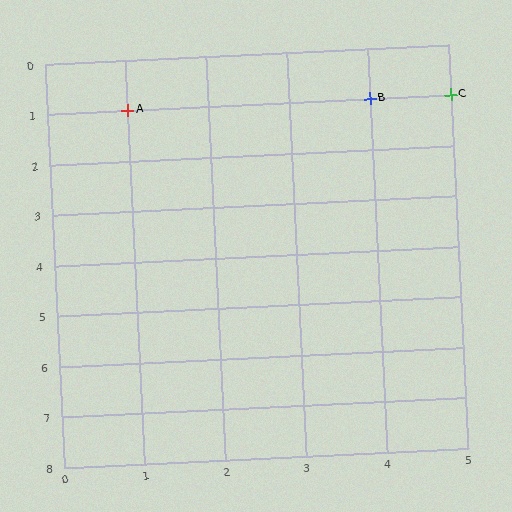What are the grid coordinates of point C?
Point C is at grid coordinates (5, 1).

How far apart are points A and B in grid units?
Points A and B are 3 columns apart.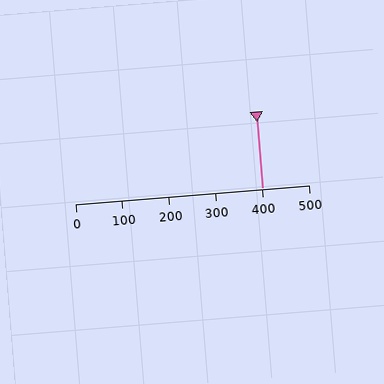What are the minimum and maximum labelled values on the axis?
The axis runs from 0 to 500.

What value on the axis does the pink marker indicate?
The marker indicates approximately 400.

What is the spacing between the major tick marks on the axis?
The major ticks are spaced 100 apart.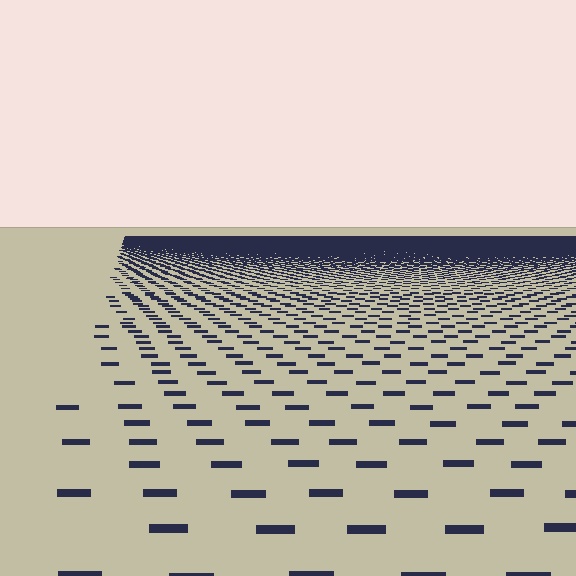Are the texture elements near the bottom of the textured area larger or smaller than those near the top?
Larger. Near the bottom, elements are closer to the viewer and appear at a bigger on-screen size.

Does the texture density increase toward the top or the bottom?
Density increases toward the top.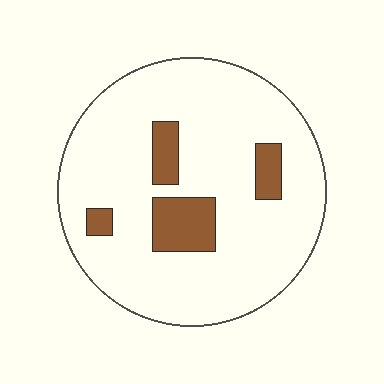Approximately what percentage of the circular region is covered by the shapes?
Approximately 15%.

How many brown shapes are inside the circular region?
4.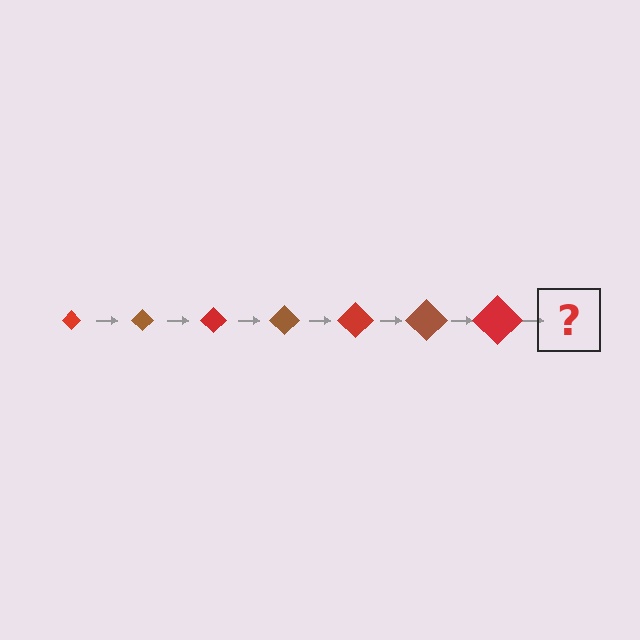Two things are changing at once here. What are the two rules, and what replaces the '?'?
The two rules are that the diamond grows larger each step and the color cycles through red and brown. The '?' should be a brown diamond, larger than the previous one.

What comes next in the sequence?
The next element should be a brown diamond, larger than the previous one.